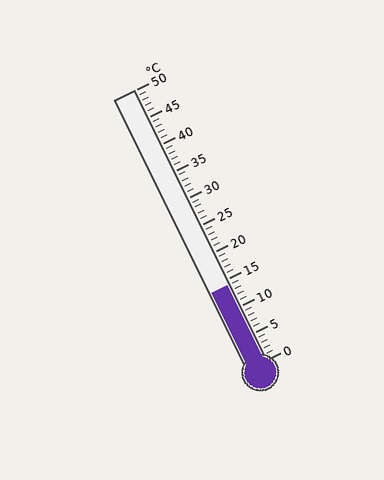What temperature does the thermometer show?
The thermometer shows approximately 14°C.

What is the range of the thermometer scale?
The thermometer scale ranges from 0°C to 50°C.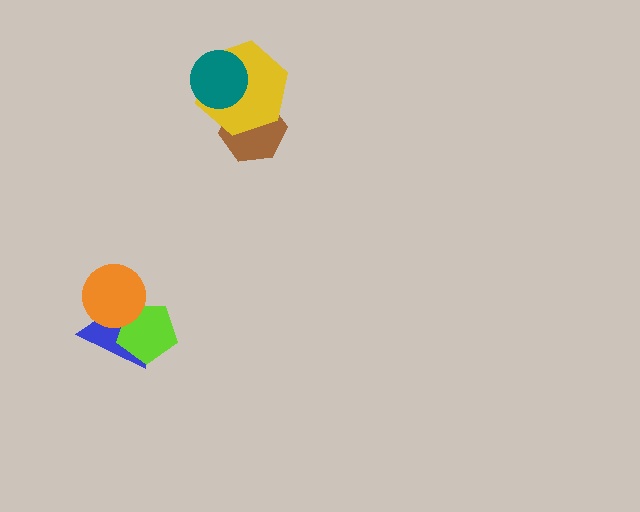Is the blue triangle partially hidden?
Yes, it is partially covered by another shape.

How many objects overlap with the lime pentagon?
2 objects overlap with the lime pentagon.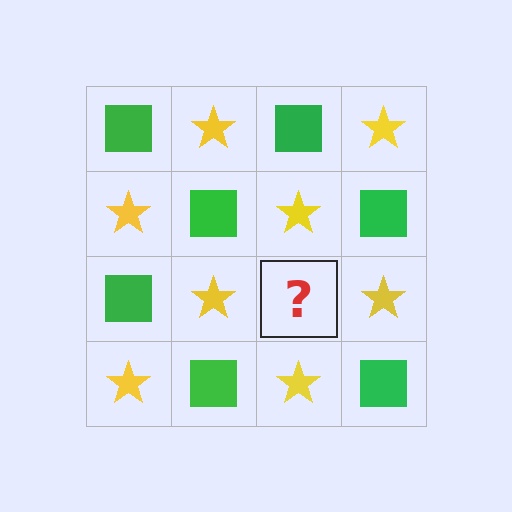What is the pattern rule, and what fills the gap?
The rule is that it alternates green square and yellow star in a checkerboard pattern. The gap should be filled with a green square.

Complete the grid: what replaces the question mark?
The question mark should be replaced with a green square.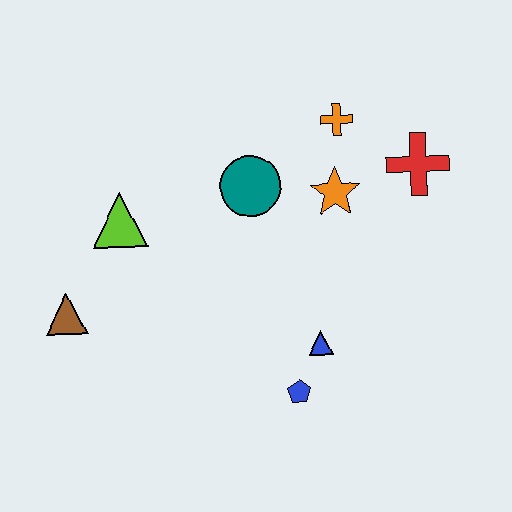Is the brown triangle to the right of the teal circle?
No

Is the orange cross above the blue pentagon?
Yes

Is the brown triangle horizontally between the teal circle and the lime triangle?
No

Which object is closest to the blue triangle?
The blue pentagon is closest to the blue triangle.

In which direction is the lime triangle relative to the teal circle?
The lime triangle is to the left of the teal circle.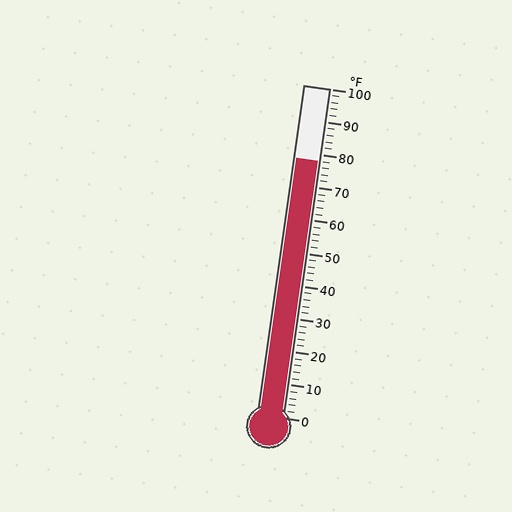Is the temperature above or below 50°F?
The temperature is above 50°F.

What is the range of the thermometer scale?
The thermometer scale ranges from 0°F to 100°F.